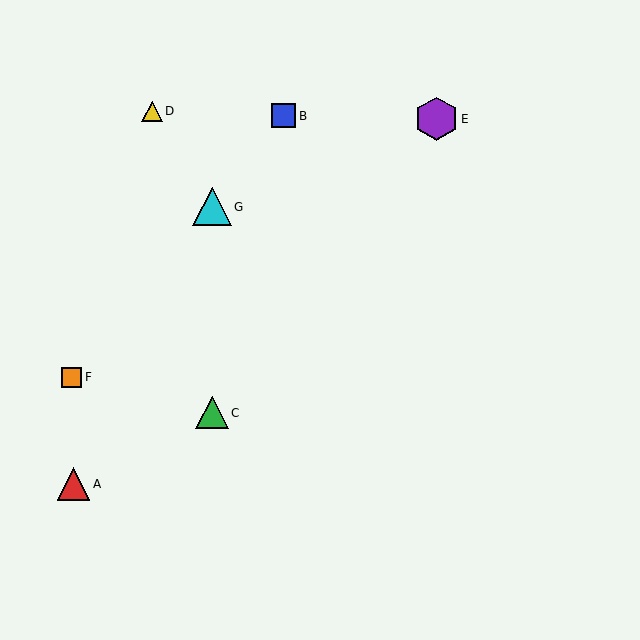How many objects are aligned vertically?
2 objects (C, G) are aligned vertically.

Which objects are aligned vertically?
Objects C, G are aligned vertically.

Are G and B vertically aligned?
No, G is at x≈212 and B is at x≈284.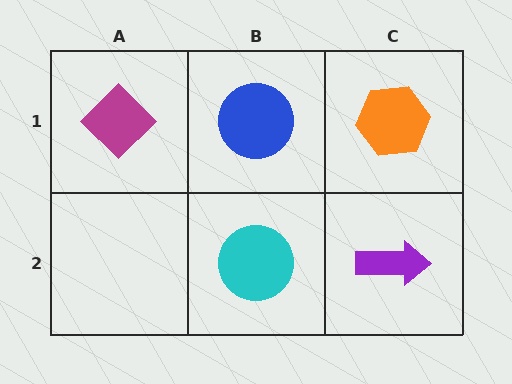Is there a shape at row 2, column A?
No, that cell is empty.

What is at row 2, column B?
A cyan circle.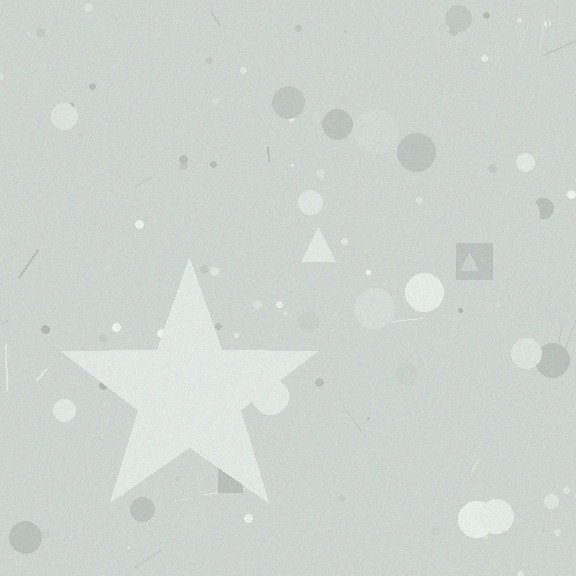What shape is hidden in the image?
A star is hidden in the image.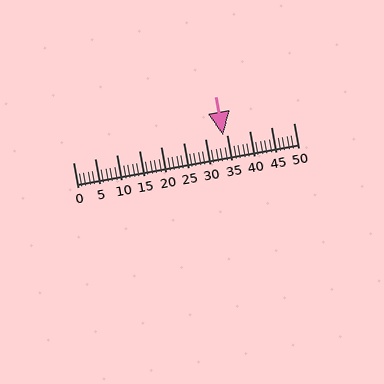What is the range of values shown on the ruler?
The ruler shows values from 0 to 50.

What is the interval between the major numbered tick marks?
The major tick marks are spaced 5 units apart.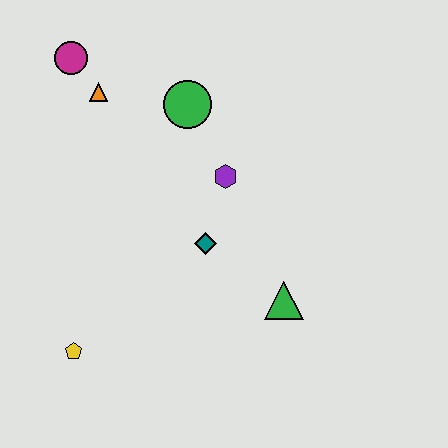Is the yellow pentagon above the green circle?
No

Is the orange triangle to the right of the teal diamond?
No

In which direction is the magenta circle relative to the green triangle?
The magenta circle is above the green triangle.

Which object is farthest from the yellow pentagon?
The magenta circle is farthest from the yellow pentagon.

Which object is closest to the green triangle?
The teal diamond is closest to the green triangle.